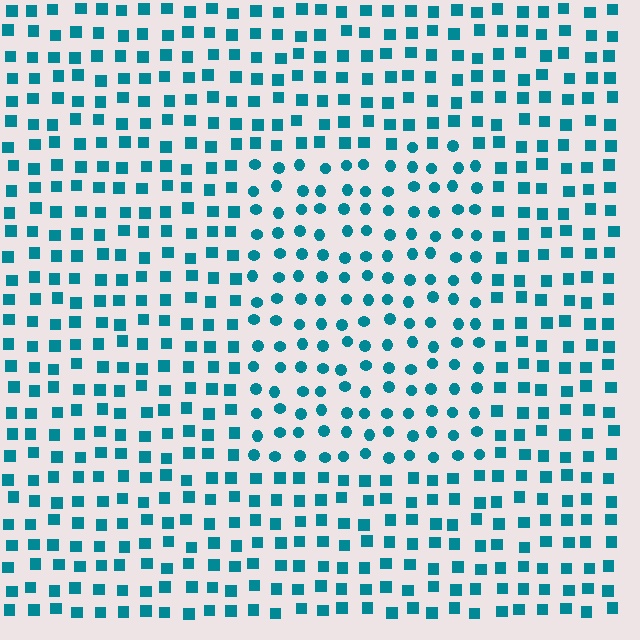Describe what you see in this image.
The image is filled with small teal elements arranged in a uniform grid. A rectangle-shaped region contains circles, while the surrounding area contains squares. The boundary is defined purely by the change in element shape.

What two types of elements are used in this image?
The image uses circles inside the rectangle region and squares outside it.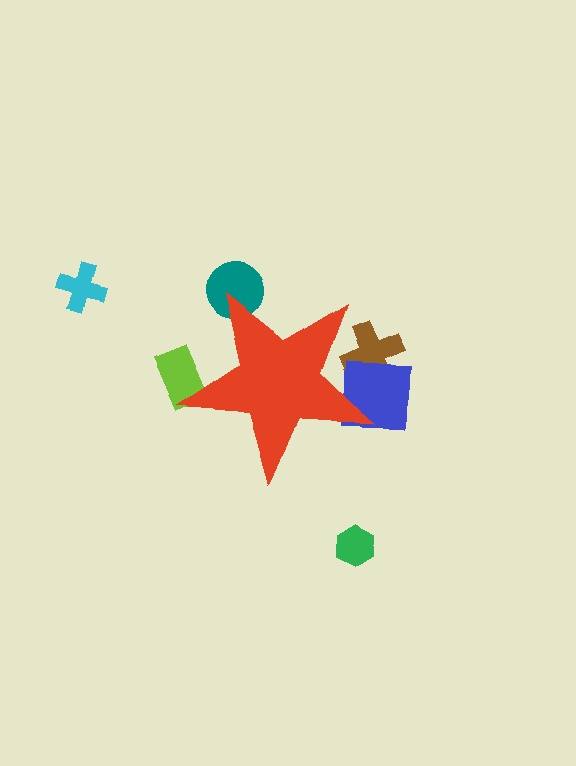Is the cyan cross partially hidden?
No, the cyan cross is fully visible.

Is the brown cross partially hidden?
Yes, the brown cross is partially hidden behind the red star.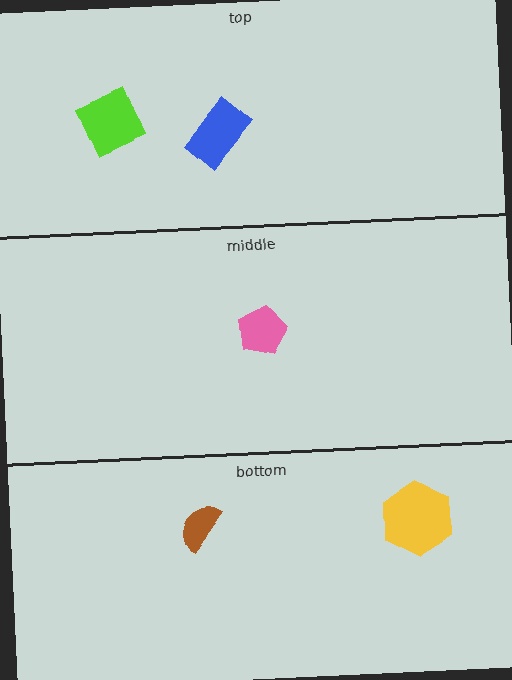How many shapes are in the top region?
2.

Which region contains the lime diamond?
The top region.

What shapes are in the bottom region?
The yellow hexagon, the brown semicircle.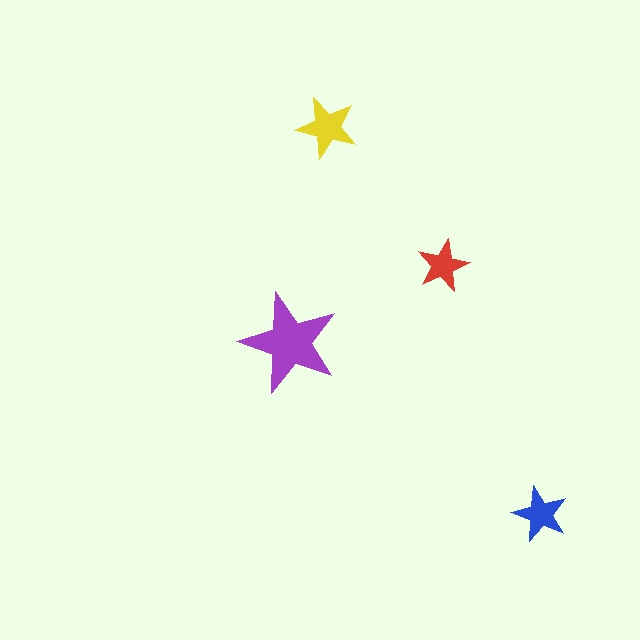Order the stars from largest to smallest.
the purple one, the yellow one, the blue one, the red one.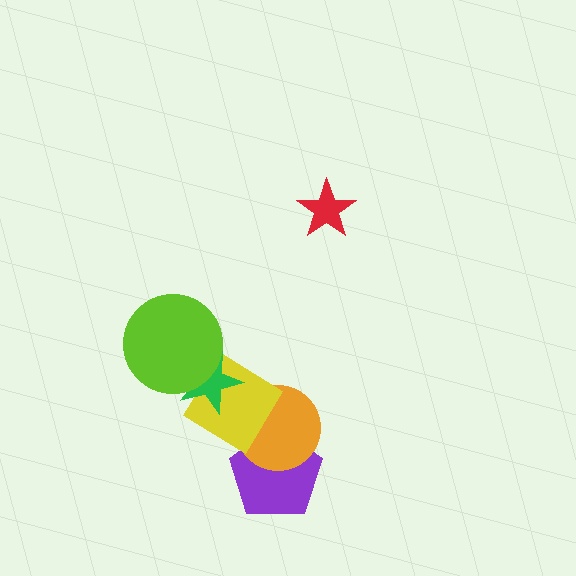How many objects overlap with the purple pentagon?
1 object overlaps with the purple pentagon.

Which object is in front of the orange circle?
The yellow diamond is in front of the orange circle.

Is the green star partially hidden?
Yes, it is partially covered by another shape.